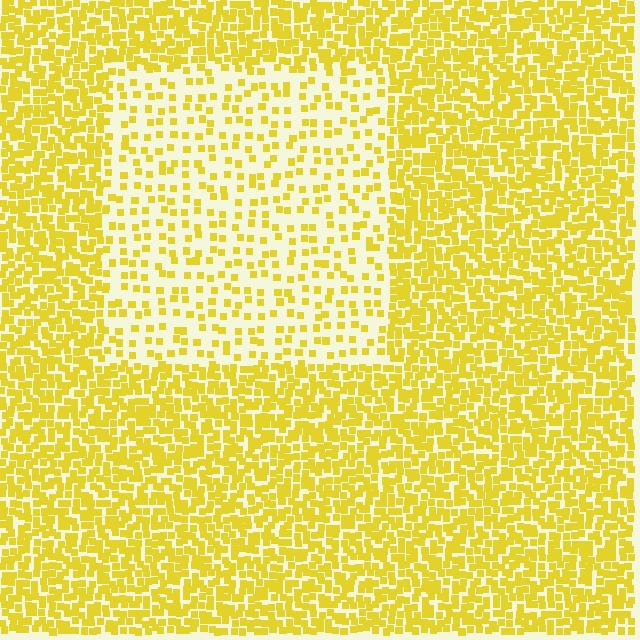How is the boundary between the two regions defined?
The boundary is defined by a change in element density (approximately 2.6x ratio). All elements are the same color, size, and shape.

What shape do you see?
I see a rectangle.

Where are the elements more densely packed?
The elements are more densely packed outside the rectangle boundary.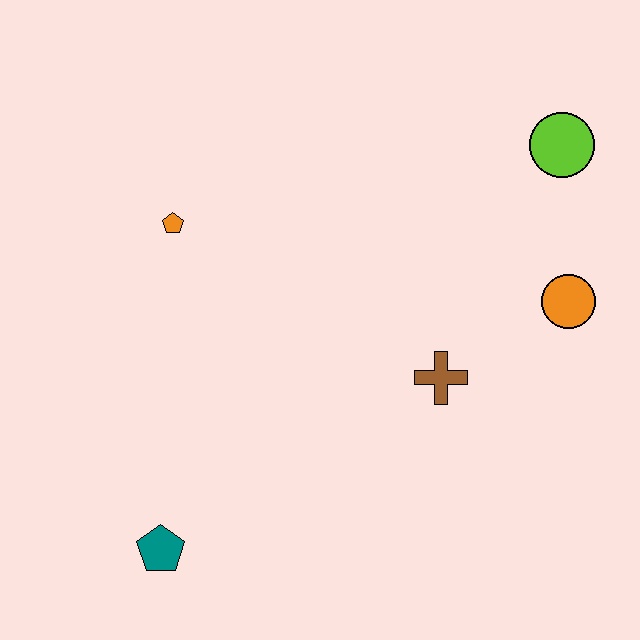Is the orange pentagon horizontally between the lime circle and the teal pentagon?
Yes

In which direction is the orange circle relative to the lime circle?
The orange circle is below the lime circle.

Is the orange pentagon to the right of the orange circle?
No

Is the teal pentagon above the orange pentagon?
No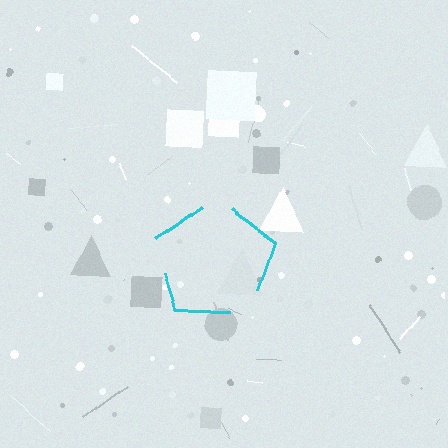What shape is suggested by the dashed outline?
The dashed outline suggests a pentagon.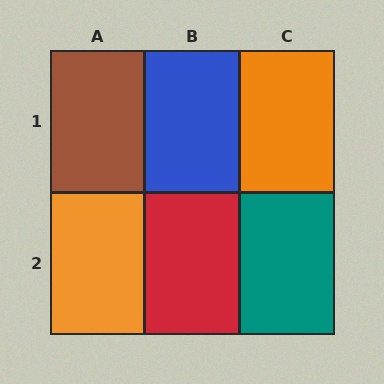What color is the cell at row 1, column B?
Blue.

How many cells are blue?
1 cell is blue.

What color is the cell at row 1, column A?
Brown.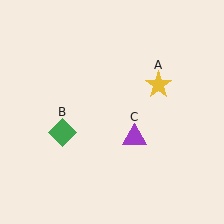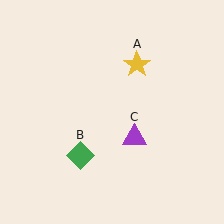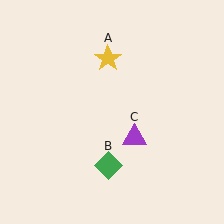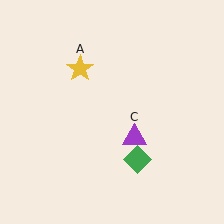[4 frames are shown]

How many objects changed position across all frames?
2 objects changed position: yellow star (object A), green diamond (object B).